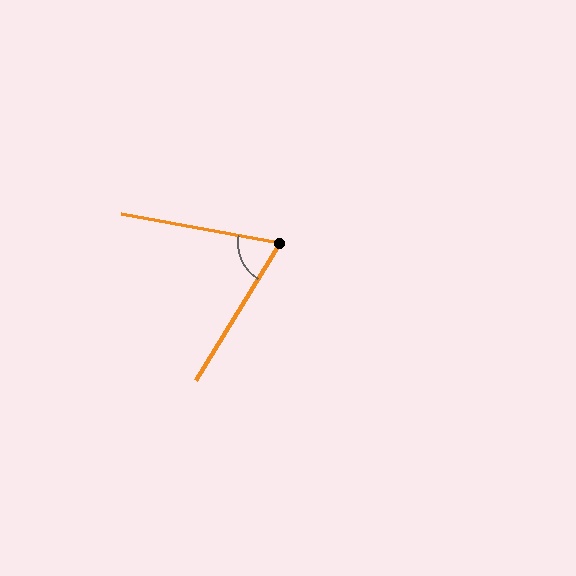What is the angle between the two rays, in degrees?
Approximately 69 degrees.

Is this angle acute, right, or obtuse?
It is acute.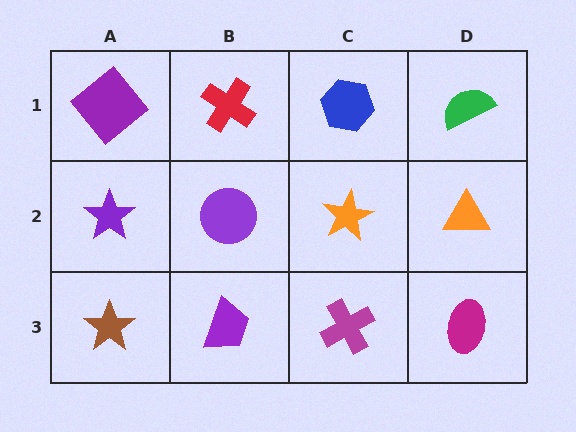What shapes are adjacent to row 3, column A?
A purple star (row 2, column A), a purple trapezoid (row 3, column B).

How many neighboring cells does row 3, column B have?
3.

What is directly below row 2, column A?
A brown star.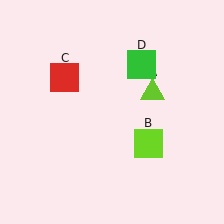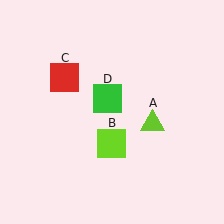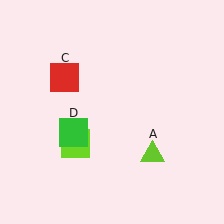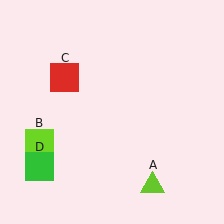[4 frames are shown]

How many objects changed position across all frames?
3 objects changed position: lime triangle (object A), lime square (object B), green square (object D).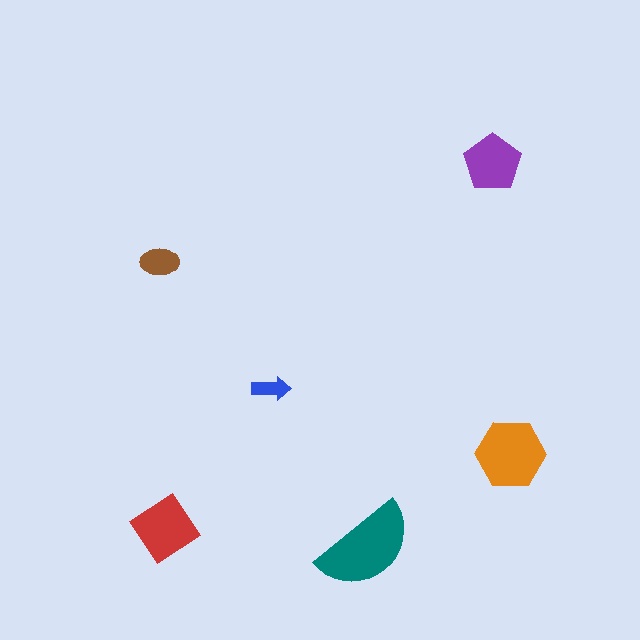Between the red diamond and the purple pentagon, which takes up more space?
The red diamond.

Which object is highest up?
The purple pentagon is topmost.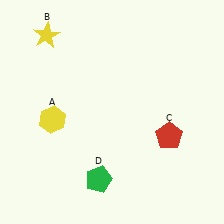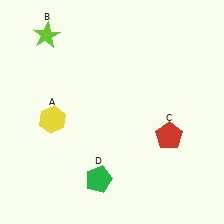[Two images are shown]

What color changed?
The star (B) changed from yellow in Image 1 to lime in Image 2.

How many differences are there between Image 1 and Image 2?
There is 1 difference between the two images.